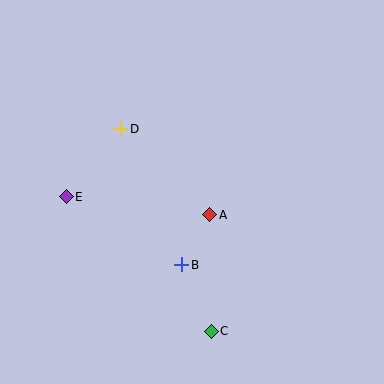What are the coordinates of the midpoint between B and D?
The midpoint between B and D is at (151, 197).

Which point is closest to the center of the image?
Point A at (210, 215) is closest to the center.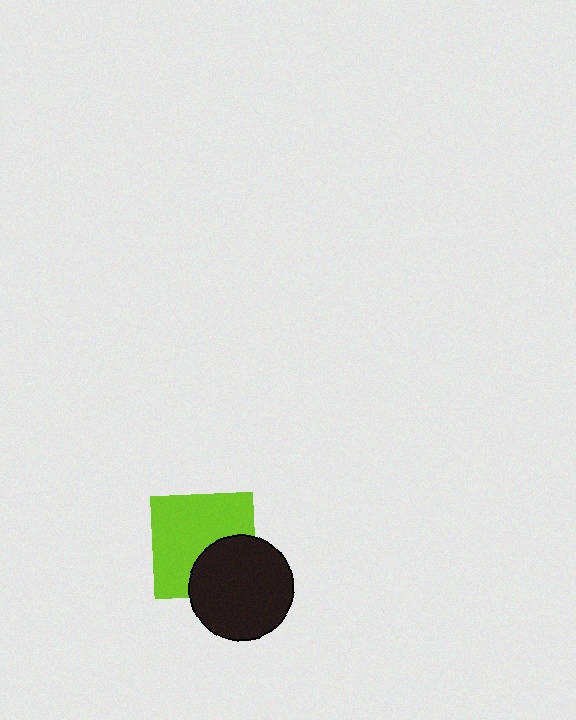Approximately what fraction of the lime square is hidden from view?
Roughly 34% of the lime square is hidden behind the black circle.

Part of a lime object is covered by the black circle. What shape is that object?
It is a square.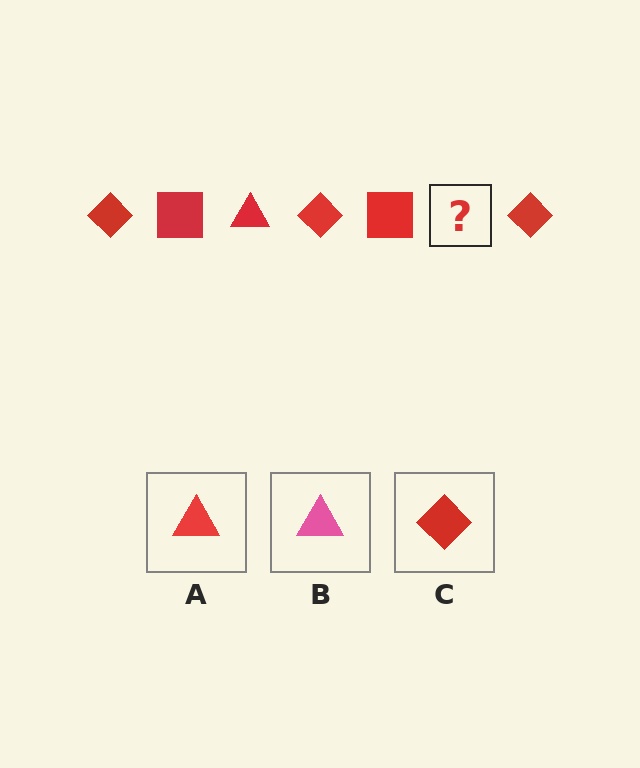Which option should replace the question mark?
Option A.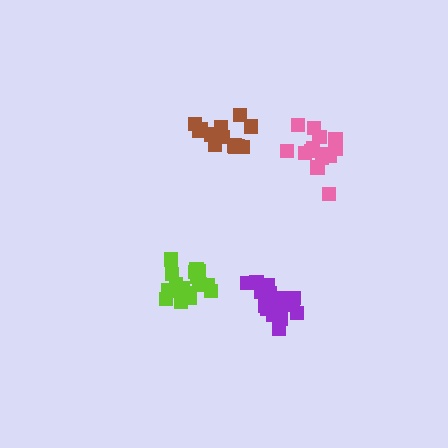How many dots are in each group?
Group 1: 14 dots, Group 2: 18 dots, Group 3: 17 dots, Group 4: 14 dots (63 total).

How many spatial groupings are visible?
There are 4 spatial groupings.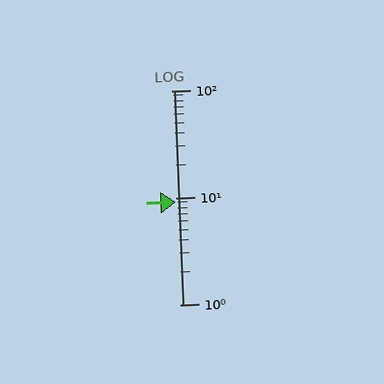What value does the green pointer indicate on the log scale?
The pointer indicates approximately 9.1.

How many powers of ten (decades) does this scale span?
The scale spans 2 decades, from 1 to 100.